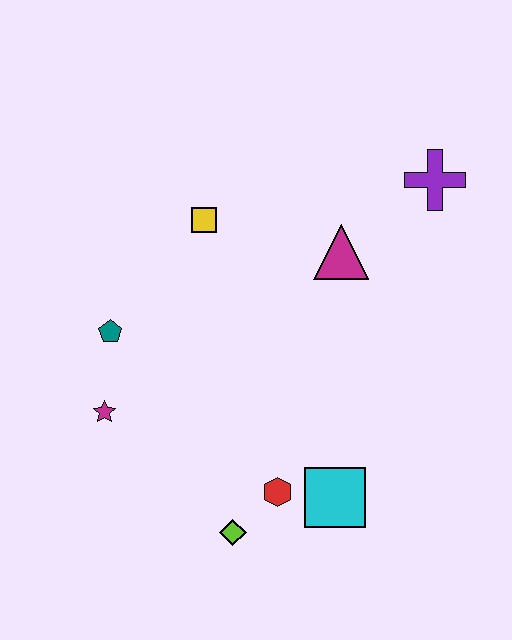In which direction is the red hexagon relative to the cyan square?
The red hexagon is to the left of the cyan square.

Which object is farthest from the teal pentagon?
The purple cross is farthest from the teal pentagon.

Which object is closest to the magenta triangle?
The purple cross is closest to the magenta triangle.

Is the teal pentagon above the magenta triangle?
No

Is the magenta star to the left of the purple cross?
Yes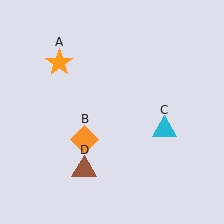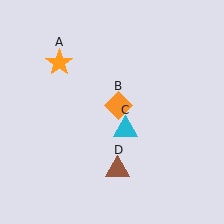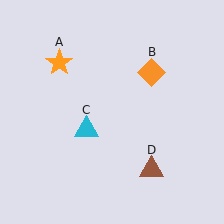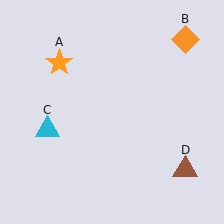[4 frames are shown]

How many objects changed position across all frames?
3 objects changed position: orange diamond (object B), cyan triangle (object C), brown triangle (object D).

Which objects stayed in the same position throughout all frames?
Orange star (object A) remained stationary.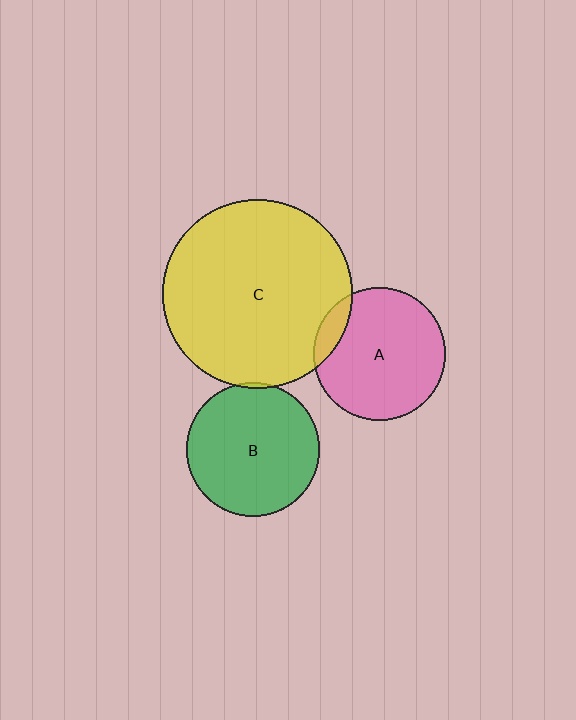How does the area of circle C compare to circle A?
Approximately 2.1 times.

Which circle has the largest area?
Circle C (yellow).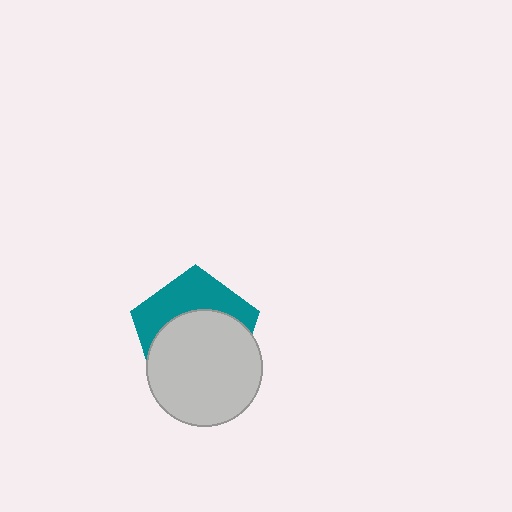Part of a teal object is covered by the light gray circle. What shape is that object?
It is a pentagon.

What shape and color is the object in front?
The object in front is a light gray circle.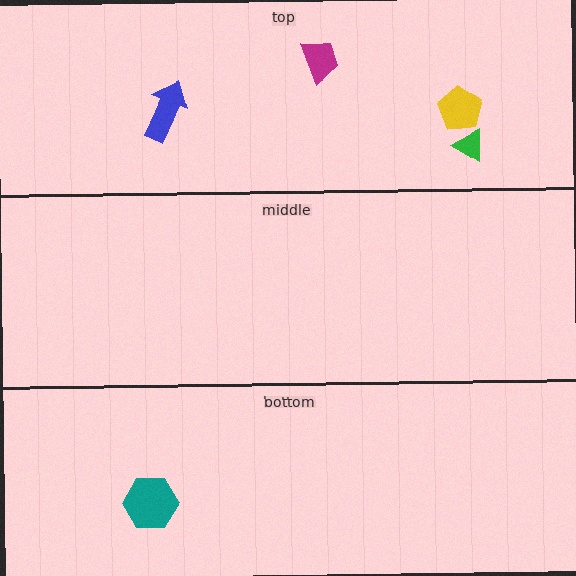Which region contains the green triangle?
The top region.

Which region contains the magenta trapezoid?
The top region.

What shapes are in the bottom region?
The teal hexagon.